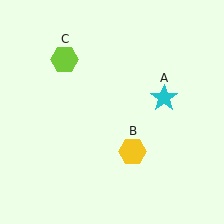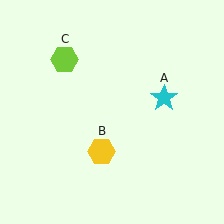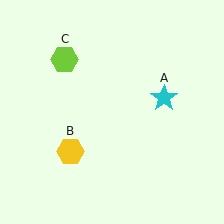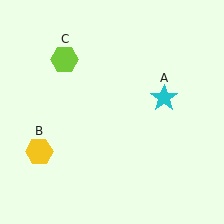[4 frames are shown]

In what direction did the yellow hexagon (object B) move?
The yellow hexagon (object B) moved left.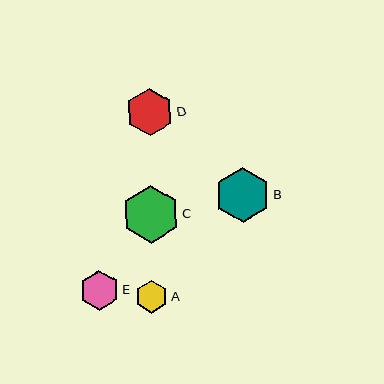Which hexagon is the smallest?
Hexagon A is the smallest with a size of approximately 33 pixels.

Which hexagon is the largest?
Hexagon C is the largest with a size of approximately 57 pixels.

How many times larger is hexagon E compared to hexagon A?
Hexagon E is approximately 1.2 times the size of hexagon A.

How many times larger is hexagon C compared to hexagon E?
Hexagon C is approximately 1.5 times the size of hexagon E.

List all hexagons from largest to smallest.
From largest to smallest: C, B, D, E, A.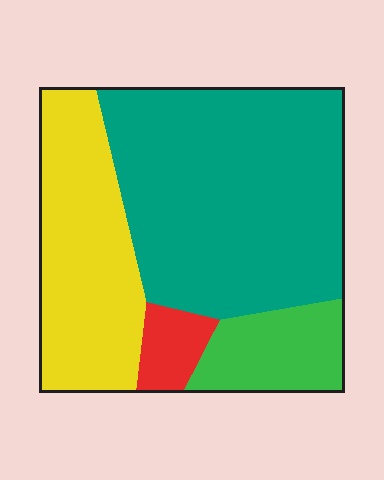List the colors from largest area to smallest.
From largest to smallest: teal, yellow, green, red.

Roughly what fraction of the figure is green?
Green covers 13% of the figure.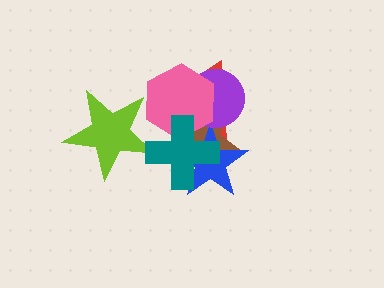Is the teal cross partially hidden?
No, no other shape covers it.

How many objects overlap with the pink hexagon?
6 objects overlap with the pink hexagon.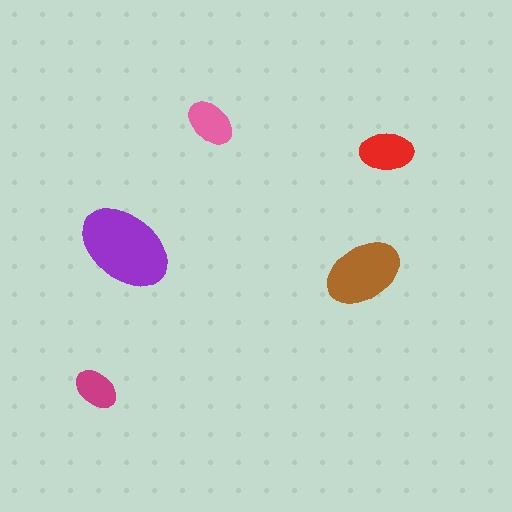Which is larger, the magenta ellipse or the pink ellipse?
The pink one.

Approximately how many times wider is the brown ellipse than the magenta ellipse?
About 1.5 times wider.